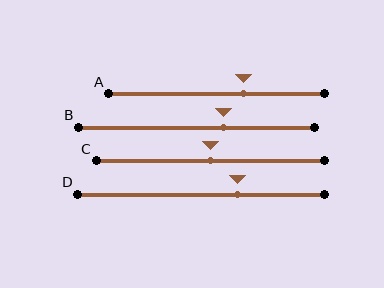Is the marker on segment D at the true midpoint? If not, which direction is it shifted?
No, the marker on segment D is shifted to the right by about 15% of the segment length.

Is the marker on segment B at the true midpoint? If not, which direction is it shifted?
No, the marker on segment B is shifted to the right by about 11% of the segment length.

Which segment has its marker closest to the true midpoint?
Segment C has its marker closest to the true midpoint.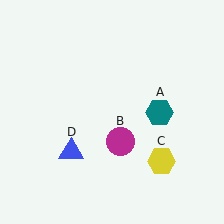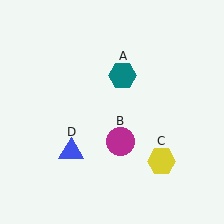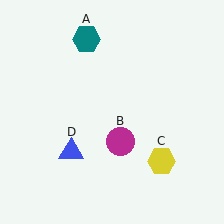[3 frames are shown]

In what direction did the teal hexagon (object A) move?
The teal hexagon (object A) moved up and to the left.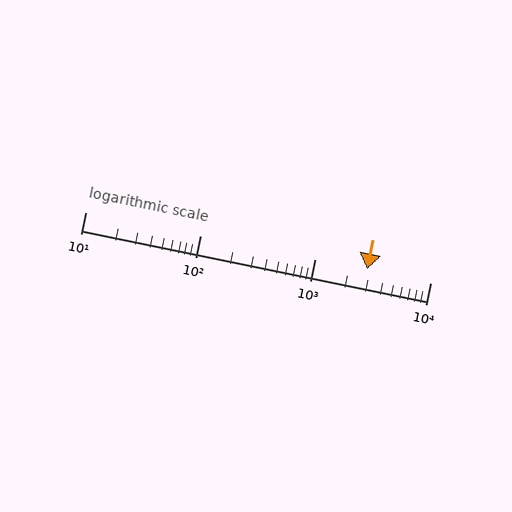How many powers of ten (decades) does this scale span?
The scale spans 3 decades, from 10 to 10000.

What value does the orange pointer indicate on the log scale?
The pointer indicates approximately 2800.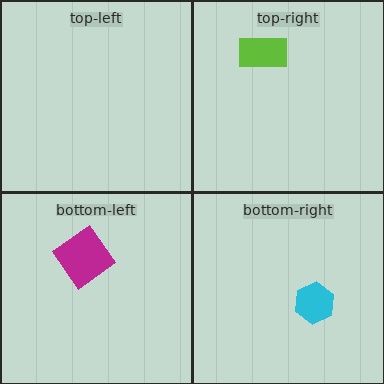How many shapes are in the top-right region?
1.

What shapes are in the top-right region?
The lime rectangle.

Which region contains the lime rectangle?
The top-right region.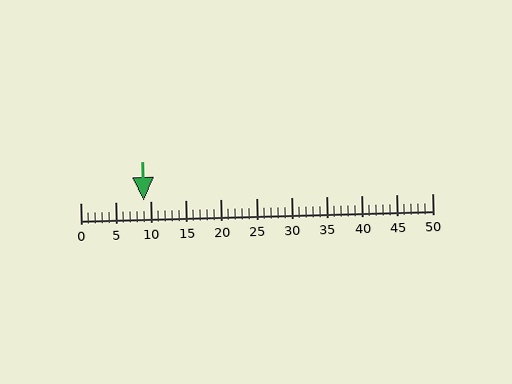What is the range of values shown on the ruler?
The ruler shows values from 0 to 50.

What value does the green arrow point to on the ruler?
The green arrow points to approximately 9.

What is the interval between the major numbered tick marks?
The major tick marks are spaced 5 units apart.